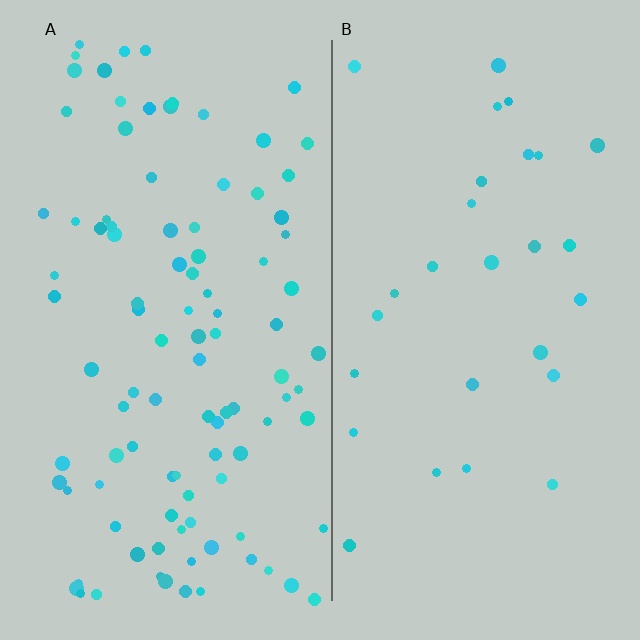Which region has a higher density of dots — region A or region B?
A (the left).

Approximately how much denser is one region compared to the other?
Approximately 3.5× — region A over region B.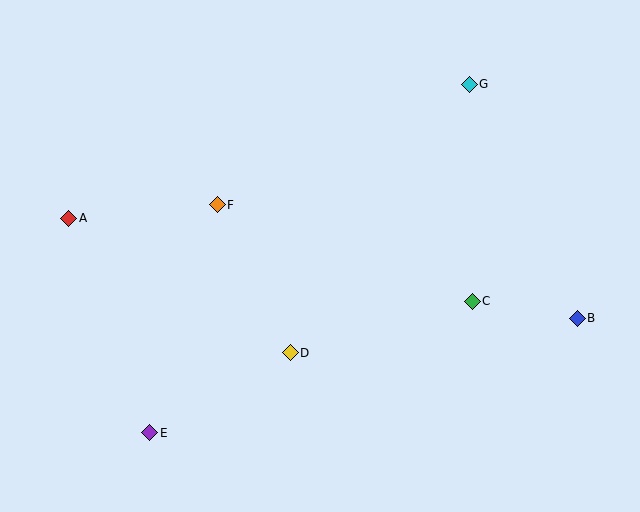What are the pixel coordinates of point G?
Point G is at (469, 84).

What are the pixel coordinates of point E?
Point E is at (150, 433).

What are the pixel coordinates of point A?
Point A is at (69, 218).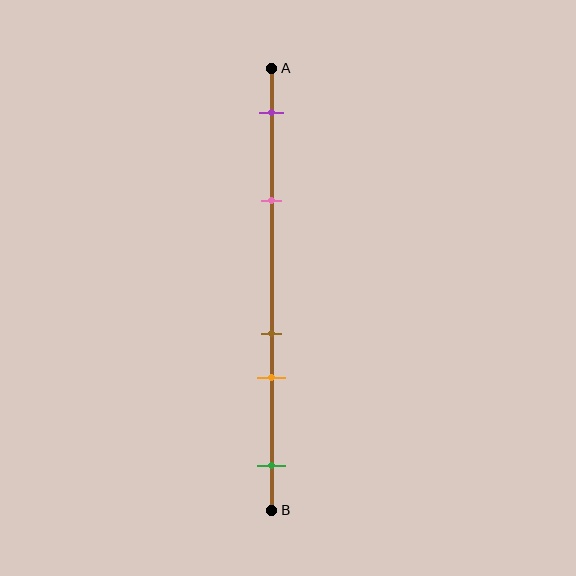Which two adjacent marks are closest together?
The brown and orange marks are the closest adjacent pair.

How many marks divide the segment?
There are 5 marks dividing the segment.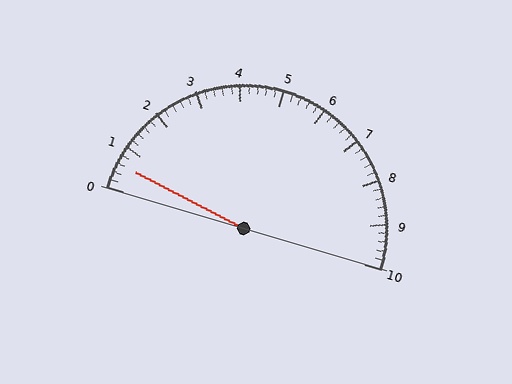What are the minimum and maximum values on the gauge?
The gauge ranges from 0 to 10.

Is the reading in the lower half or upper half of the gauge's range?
The reading is in the lower half of the range (0 to 10).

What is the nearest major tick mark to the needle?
The nearest major tick mark is 1.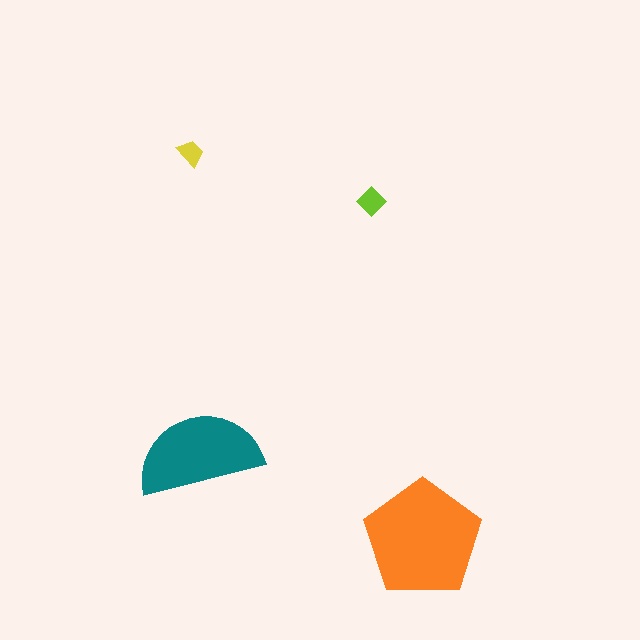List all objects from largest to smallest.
The orange pentagon, the teal semicircle, the lime diamond, the yellow trapezoid.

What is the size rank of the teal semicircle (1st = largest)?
2nd.